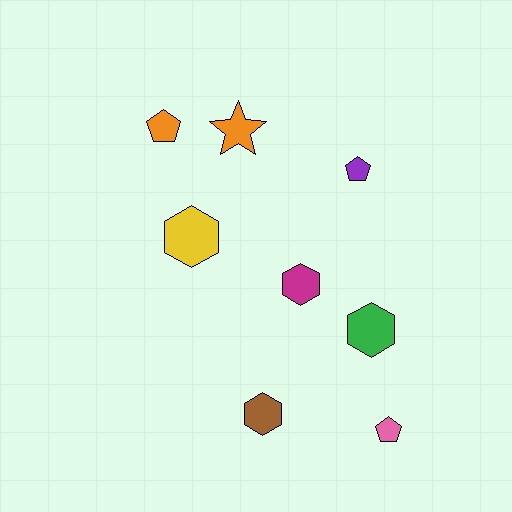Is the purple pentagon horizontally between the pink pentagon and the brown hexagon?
Yes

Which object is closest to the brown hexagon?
The pink pentagon is closest to the brown hexagon.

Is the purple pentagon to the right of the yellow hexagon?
Yes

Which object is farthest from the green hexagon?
The orange pentagon is farthest from the green hexagon.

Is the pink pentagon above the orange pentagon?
No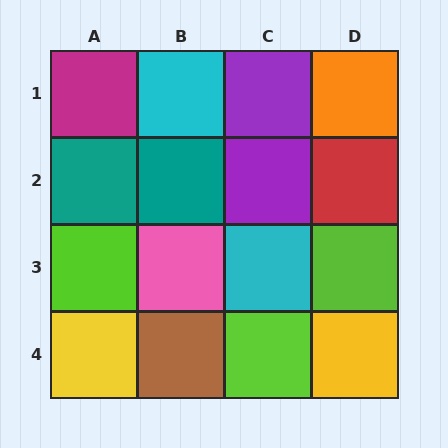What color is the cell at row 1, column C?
Purple.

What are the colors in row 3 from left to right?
Lime, pink, cyan, lime.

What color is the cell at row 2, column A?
Teal.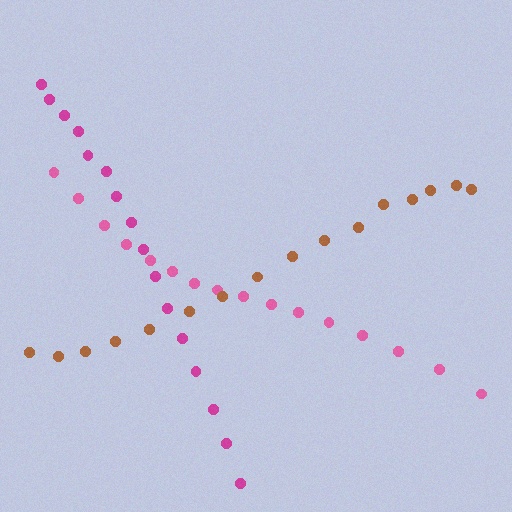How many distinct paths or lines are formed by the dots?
There are 3 distinct paths.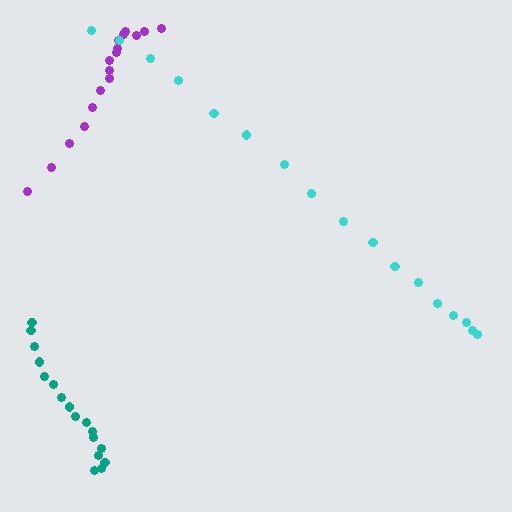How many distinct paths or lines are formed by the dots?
There are 3 distinct paths.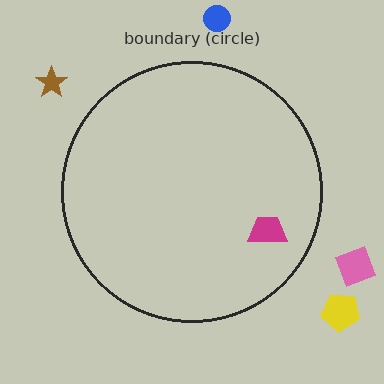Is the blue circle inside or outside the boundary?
Outside.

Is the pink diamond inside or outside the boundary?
Outside.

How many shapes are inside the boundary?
1 inside, 4 outside.